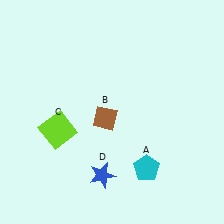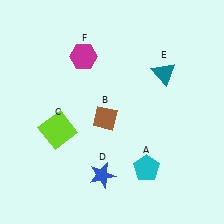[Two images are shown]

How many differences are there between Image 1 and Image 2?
There are 2 differences between the two images.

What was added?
A teal triangle (E), a magenta hexagon (F) were added in Image 2.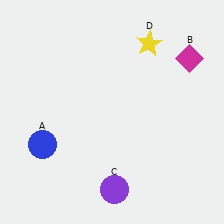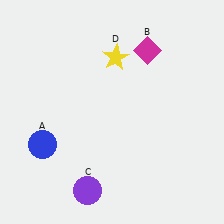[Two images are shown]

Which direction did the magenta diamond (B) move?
The magenta diamond (B) moved left.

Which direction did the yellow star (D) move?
The yellow star (D) moved left.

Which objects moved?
The objects that moved are: the magenta diamond (B), the purple circle (C), the yellow star (D).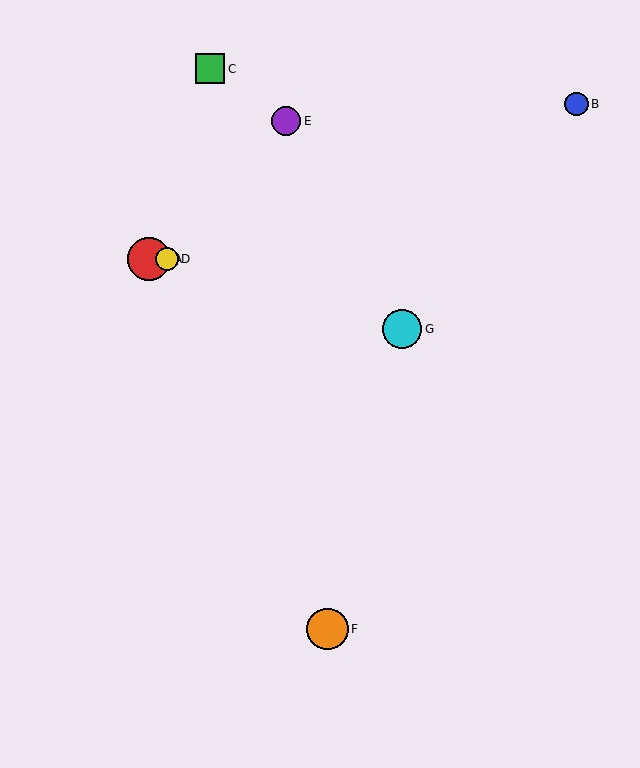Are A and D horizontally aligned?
Yes, both are at y≈259.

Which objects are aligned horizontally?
Objects A, D are aligned horizontally.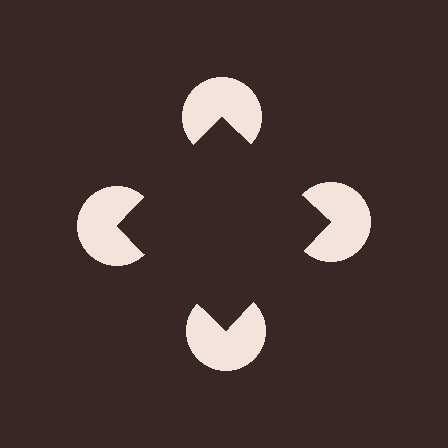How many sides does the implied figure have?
4 sides.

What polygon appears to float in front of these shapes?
An illusory square — its edges are inferred from the aligned wedge cuts in the pac-man discs, not physically drawn.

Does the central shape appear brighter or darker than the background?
It typically appears slightly darker than the background, even though no actual brightness change is drawn.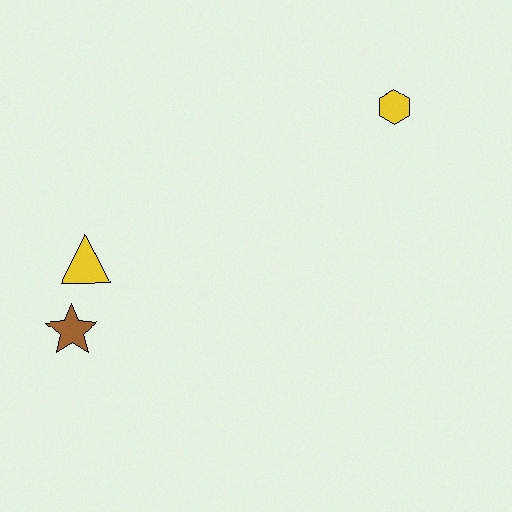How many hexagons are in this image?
There is 1 hexagon.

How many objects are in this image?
There are 3 objects.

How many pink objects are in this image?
There are no pink objects.